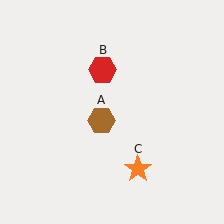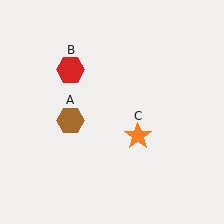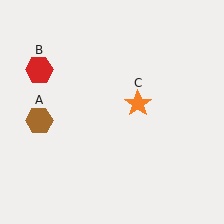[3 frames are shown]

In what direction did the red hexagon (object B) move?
The red hexagon (object B) moved left.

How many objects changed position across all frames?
3 objects changed position: brown hexagon (object A), red hexagon (object B), orange star (object C).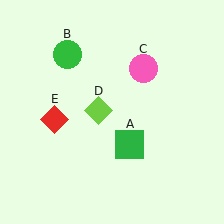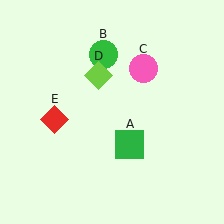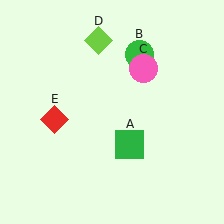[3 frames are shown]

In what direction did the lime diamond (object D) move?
The lime diamond (object D) moved up.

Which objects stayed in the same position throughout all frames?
Green square (object A) and pink circle (object C) and red diamond (object E) remained stationary.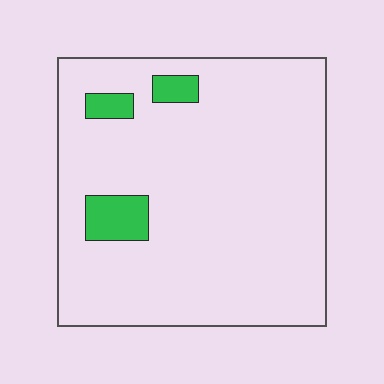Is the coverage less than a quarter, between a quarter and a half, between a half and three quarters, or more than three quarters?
Less than a quarter.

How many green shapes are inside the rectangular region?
3.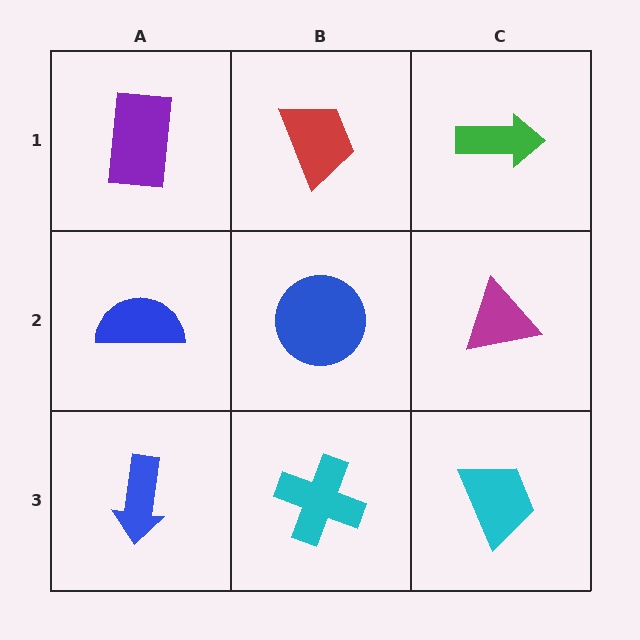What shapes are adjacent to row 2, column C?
A green arrow (row 1, column C), a cyan trapezoid (row 3, column C), a blue circle (row 2, column B).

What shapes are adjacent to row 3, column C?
A magenta triangle (row 2, column C), a cyan cross (row 3, column B).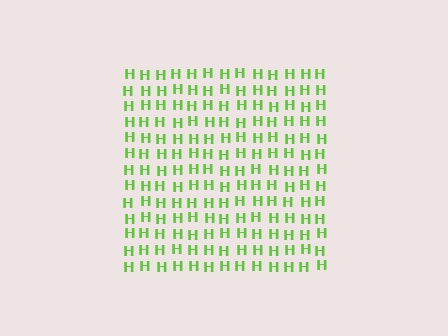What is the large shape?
The large shape is a square.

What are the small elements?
The small elements are letter H's.